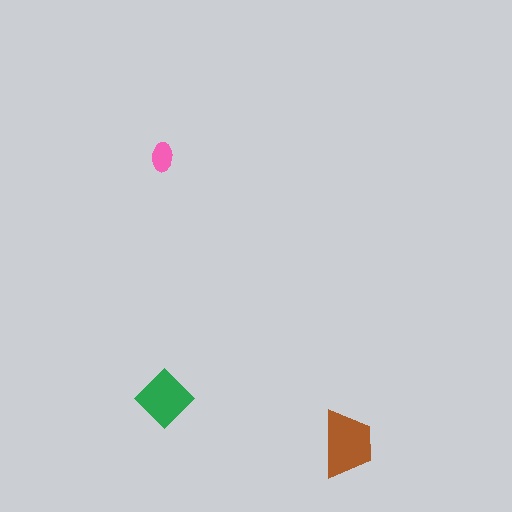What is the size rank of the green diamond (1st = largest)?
2nd.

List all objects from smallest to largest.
The pink ellipse, the green diamond, the brown trapezoid.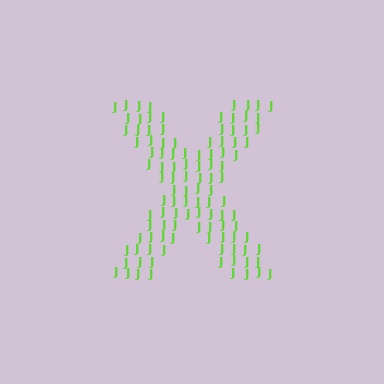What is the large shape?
The large shape is the letter X.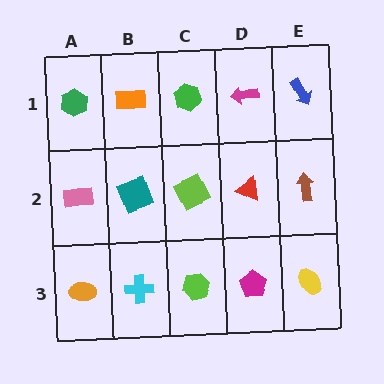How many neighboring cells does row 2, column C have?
4.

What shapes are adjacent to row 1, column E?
A brown arrow (row 2, column E), a magenta arrow (row 1, column D).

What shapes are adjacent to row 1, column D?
A red triangle (row 2, column D), a green hexagon (row 1, column C), a blue arrow (row 1, column E).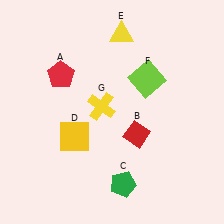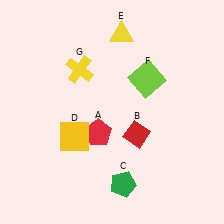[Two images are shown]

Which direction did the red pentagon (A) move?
The red pentagon (A) moved down.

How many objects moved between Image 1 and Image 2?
2 objects moved between the two images.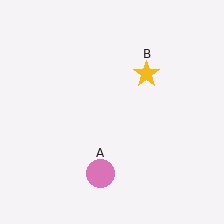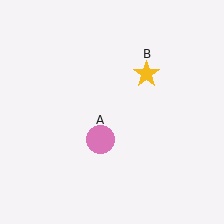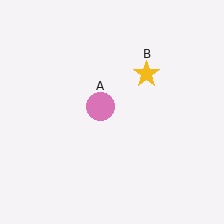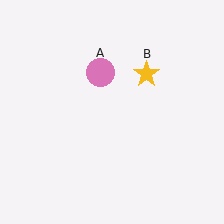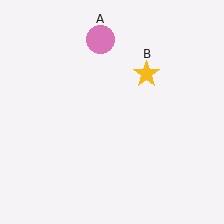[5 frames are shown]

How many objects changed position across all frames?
1 object changed position: pink circle (object A).